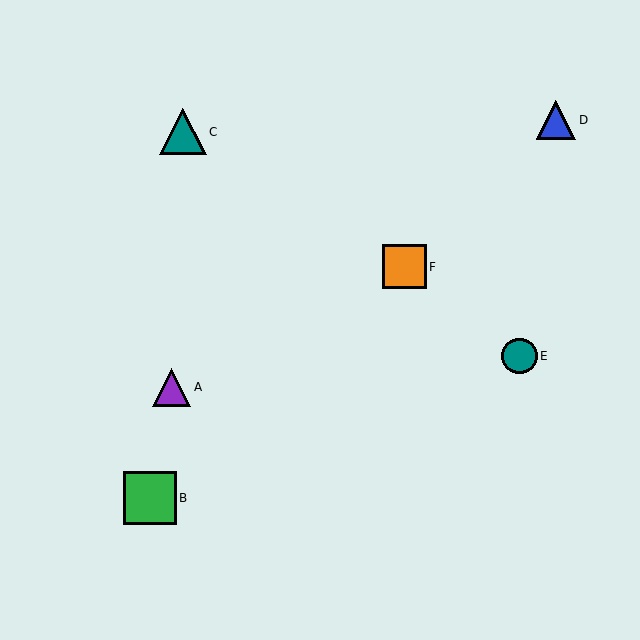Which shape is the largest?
The green square (labeled B) is the largest.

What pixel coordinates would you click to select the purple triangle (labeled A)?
Click at (172, 387) to select the purple triangle A.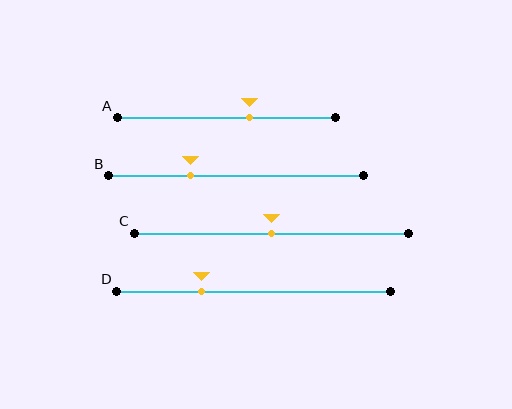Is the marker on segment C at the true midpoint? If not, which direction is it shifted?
Yes, the marker on segment C is at the true midpoint.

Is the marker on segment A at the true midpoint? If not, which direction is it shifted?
No, the marker on segment A is shifted to the right by about 11% of the segment length.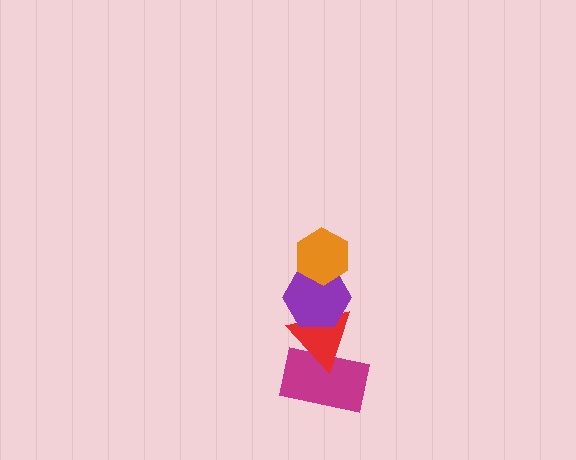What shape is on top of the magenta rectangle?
The red triangle is on top of the magenta rectangle.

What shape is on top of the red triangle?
The purple hexagon is on top of the red triangle.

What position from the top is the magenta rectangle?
The magenta rectangle is 4th from the top.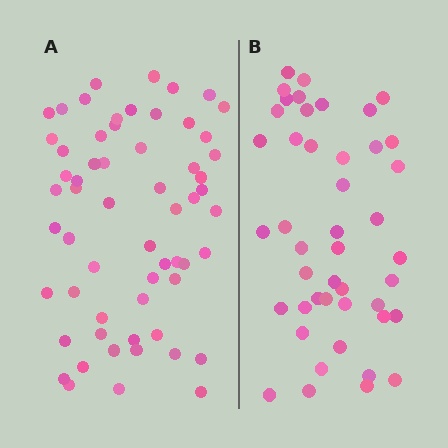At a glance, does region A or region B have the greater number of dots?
Region A (the left region) has more dots.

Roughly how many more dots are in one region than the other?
Region A has approximately 15 more dots than region B.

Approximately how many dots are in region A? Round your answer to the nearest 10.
About 60 dots.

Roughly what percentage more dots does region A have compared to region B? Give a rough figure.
About 35% more.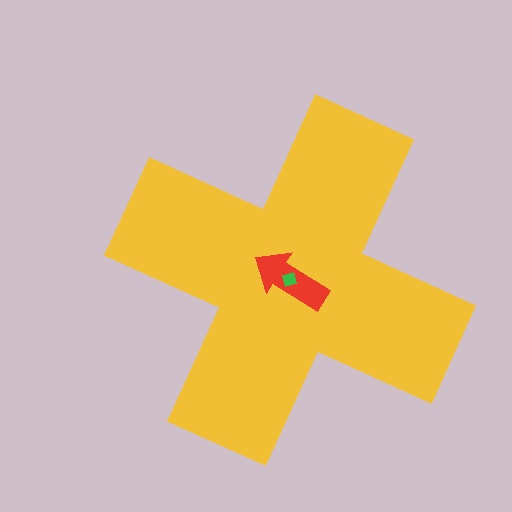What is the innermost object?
The green square.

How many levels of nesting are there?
3.